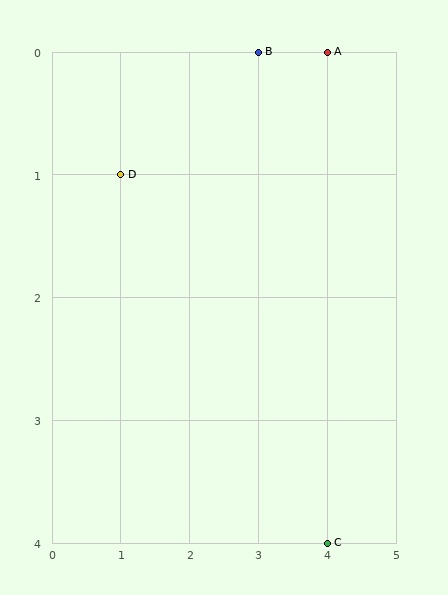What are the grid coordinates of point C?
Point C is at grid coordinates (4, 4).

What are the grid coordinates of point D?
Point D is at grid coordinates (1, 1).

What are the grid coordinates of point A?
Point A is at grid coordinates (4, 0).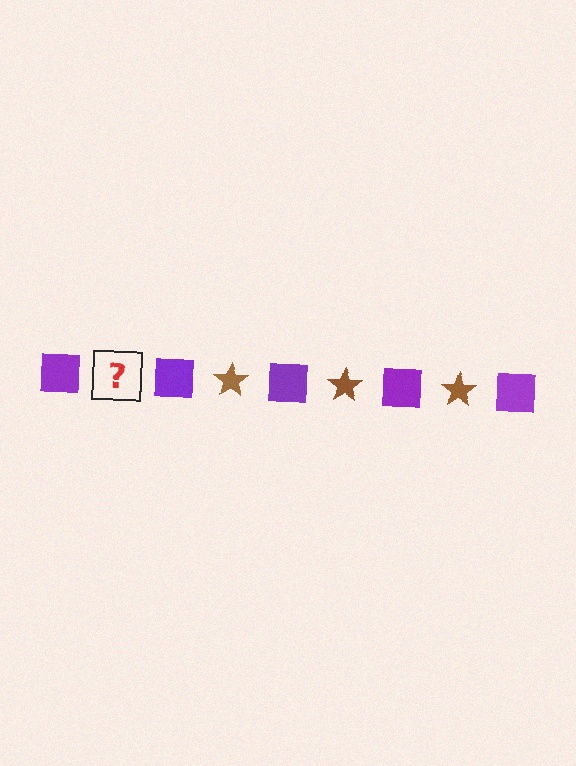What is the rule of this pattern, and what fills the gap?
The rule is that the pattern alternates between purple square and brown star. The gap should be filled with a brown star.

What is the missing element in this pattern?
The missing element is a brown star.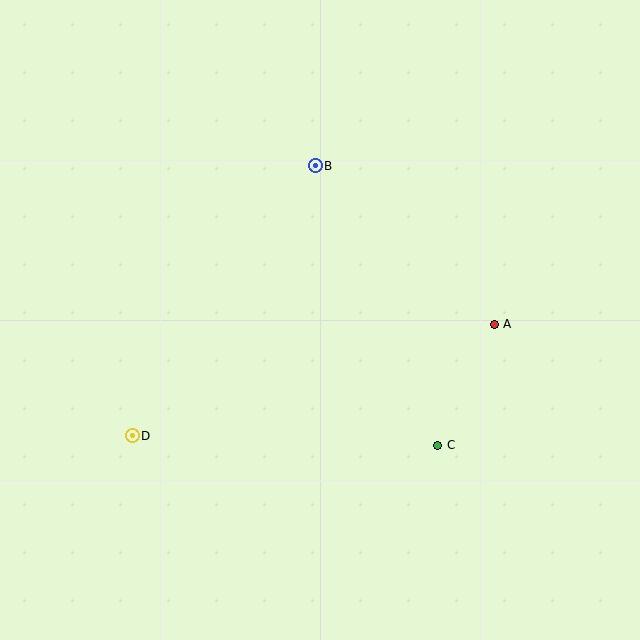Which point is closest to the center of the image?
Point B at (315, 166) is closest to the center.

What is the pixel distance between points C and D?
The distance between C and D is 306 pixels.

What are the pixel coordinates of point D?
Point D is at (132, 436).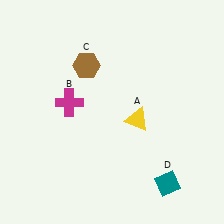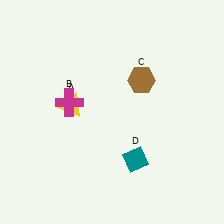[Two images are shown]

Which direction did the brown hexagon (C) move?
The brown hexagon (C) moved right.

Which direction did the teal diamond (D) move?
The teal diamond (D) moved left.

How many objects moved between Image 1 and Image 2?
3 objects moved between the two images.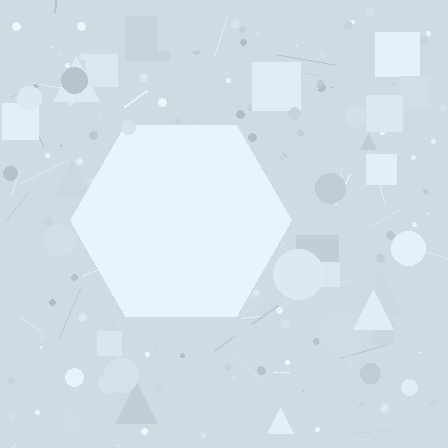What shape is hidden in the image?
A hexagon is hidden in the image.